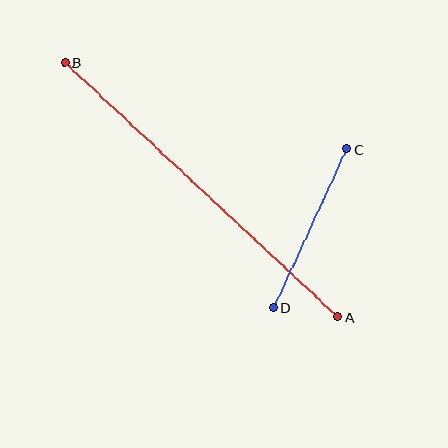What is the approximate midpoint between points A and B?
The midpoint is at approximately (201, 190) pixels.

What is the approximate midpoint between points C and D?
The midpoint is at approximately (310, 228) pixels.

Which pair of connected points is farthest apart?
Points A and B are farthest apart.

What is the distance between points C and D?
The distance is approximately 174 pixels.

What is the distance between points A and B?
The distance is approximately 373 pixels.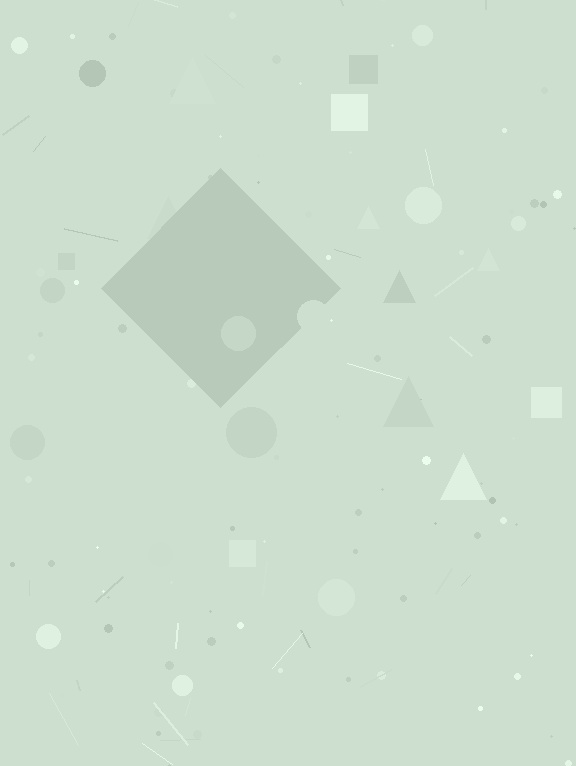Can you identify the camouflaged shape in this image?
The camouflaged shape is a diamond.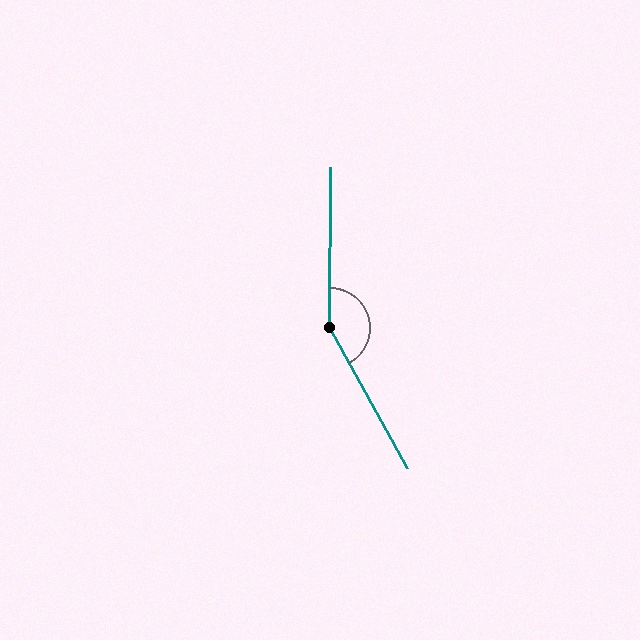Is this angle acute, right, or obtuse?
It is obtuse.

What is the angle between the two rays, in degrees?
Approximately 151 degrees.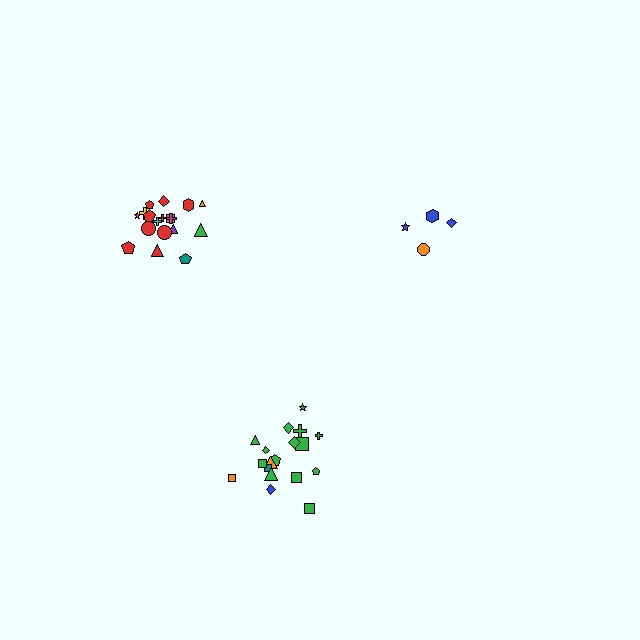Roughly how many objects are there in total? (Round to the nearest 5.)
Roughly 40 objects in total.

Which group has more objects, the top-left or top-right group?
The top-left group.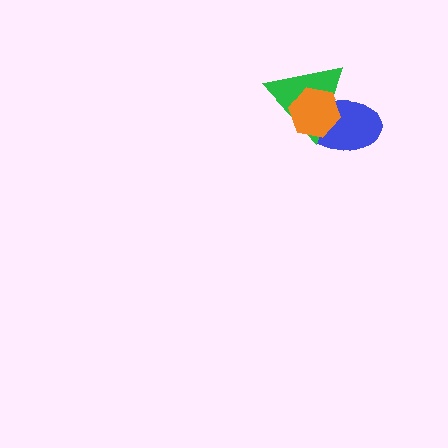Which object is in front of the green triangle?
The orange hexagon is in front of the green triangle.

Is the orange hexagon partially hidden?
No, no other shape covers it.